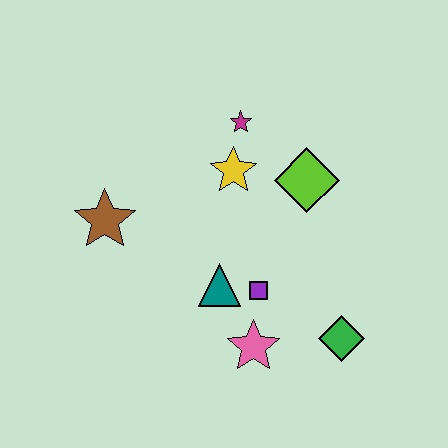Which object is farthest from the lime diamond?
The brown star is farthest from the lime diamond.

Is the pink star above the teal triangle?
No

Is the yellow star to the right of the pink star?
No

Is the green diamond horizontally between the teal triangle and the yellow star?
No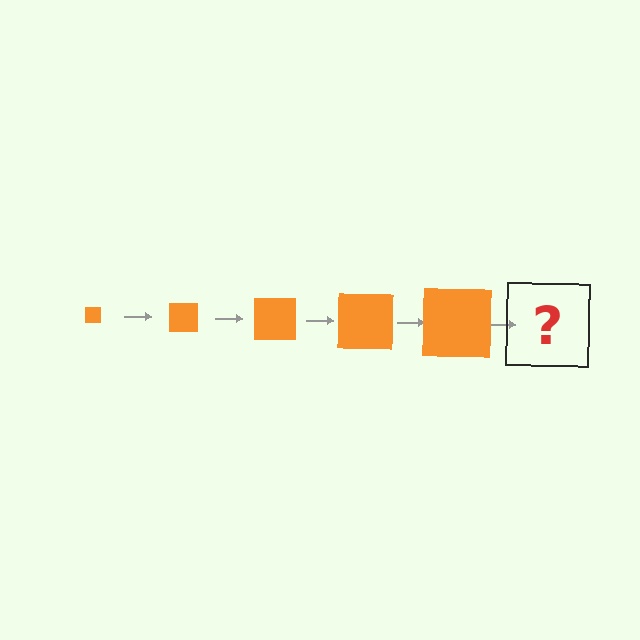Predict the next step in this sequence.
The next step is an orange square, larger than the previous one.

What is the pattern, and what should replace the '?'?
The pattern is that the square gets progressively larger each step. The '?' should be an orange square, larger than the previous one.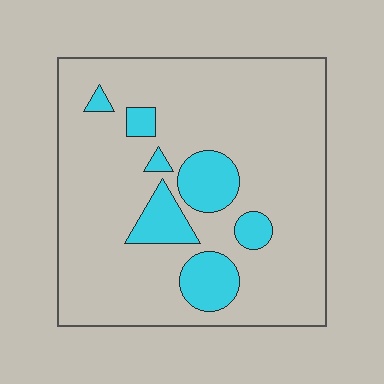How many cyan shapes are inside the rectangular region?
7.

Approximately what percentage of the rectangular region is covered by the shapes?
Approximately 15%.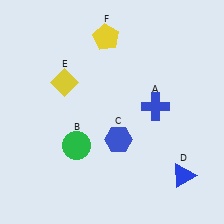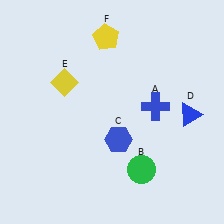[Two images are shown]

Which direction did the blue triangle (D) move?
The blue triangle (D) moved up.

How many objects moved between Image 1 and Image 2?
2 objects moved between the two images.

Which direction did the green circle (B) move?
The green circle (B) moved right.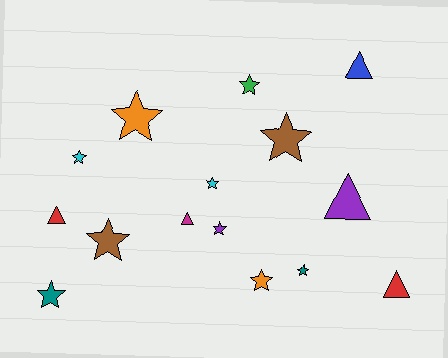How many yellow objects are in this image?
There are no yellow objects.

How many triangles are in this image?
There are 5 triangles.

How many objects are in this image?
There are 15 objects.